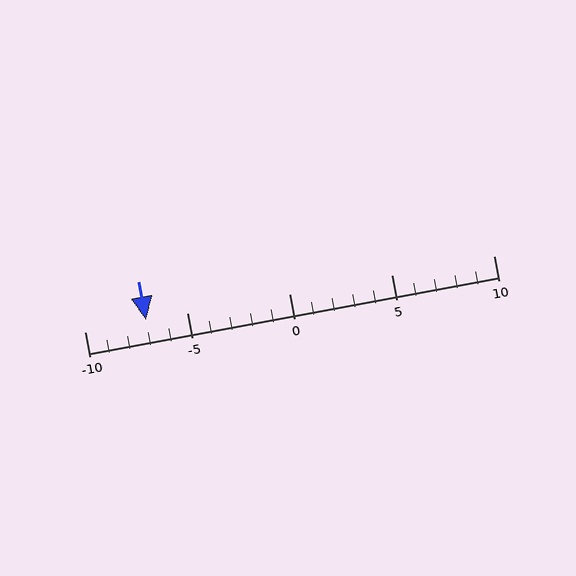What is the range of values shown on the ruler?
The ruler shows values from -10 to 10.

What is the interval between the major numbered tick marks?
The major tick marks are spaced 5 units apart.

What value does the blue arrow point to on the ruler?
The blue arrow points to approximately -7.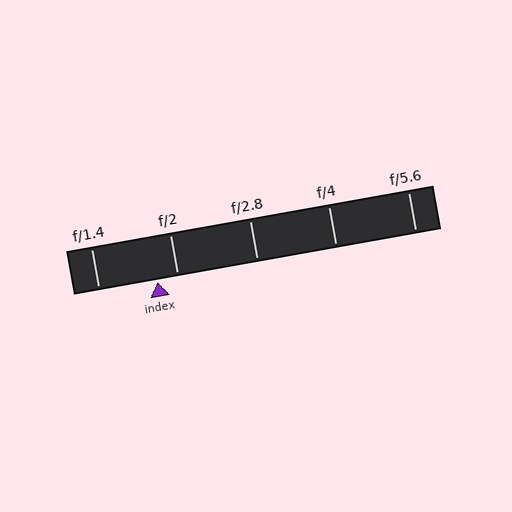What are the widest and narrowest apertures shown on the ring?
The widest aperture shown is f/1.4 and the narrowest is f/5.6.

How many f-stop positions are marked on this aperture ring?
There are 5 f-stop positions marked.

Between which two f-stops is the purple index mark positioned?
The index mark is between f/1.4 and f/2.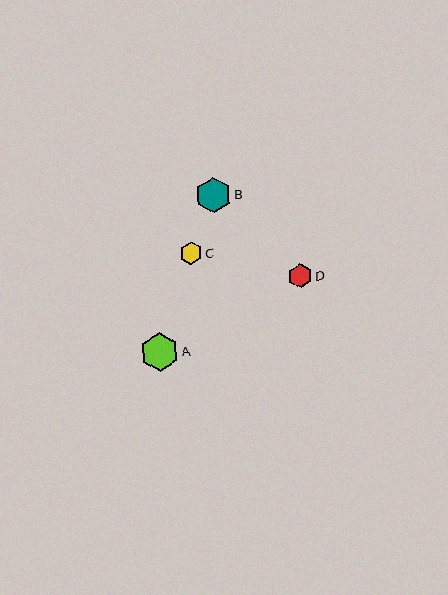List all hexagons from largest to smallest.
From largest to smallest: A, B, D, C.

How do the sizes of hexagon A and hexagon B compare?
Hexagon A and hexagon B are approximately the same size.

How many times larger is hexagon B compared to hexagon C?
Hexagon B is approximately 1.6 times the size of hexagon C.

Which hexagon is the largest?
Hexagon A is the largest with a size of approximately 39 pixels.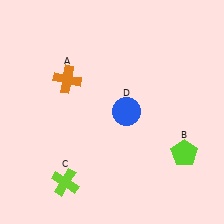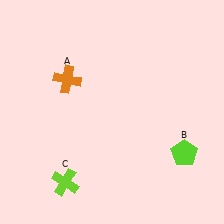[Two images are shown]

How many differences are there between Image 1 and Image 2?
There is 1 difference between the two images.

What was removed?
The blue circle (D) was removed in Image 2.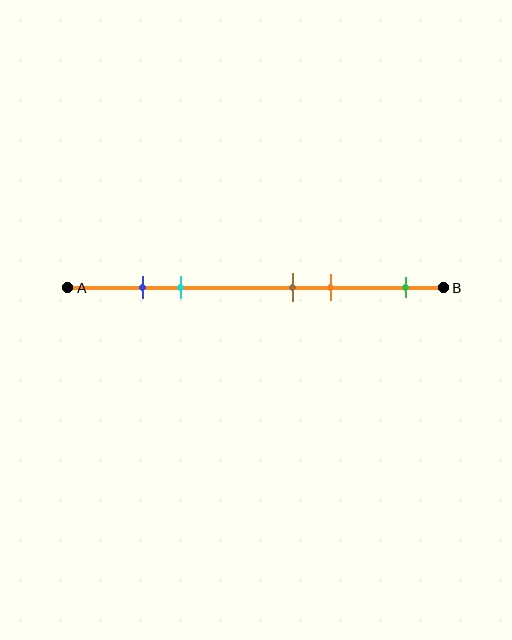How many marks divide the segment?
There are 5 marks dividing the segment.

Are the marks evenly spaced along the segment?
No, the marks are not evenly spaced.